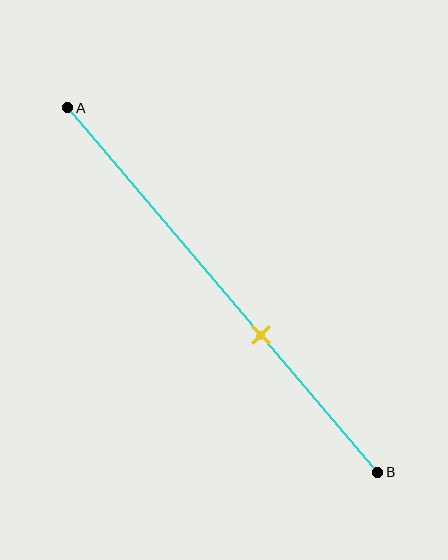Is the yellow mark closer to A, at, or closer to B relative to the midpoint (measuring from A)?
The yellow mark is closer to point B than the midpoint of segment AB.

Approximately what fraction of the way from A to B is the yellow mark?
The yellow mark is approximately 60% of the way from A to B.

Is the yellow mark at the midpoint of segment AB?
No, the mark is at about 60% from A, not at the 50% midpoint.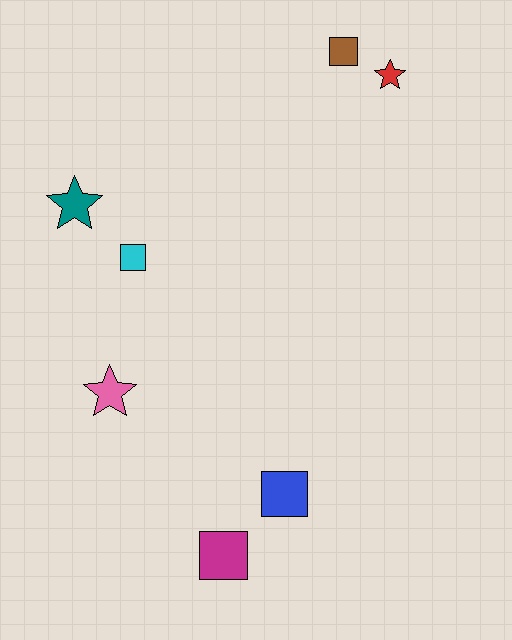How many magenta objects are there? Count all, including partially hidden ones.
There is 1 magenta object.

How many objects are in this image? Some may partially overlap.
There are 7 objects.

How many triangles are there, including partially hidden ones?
There are no triangles.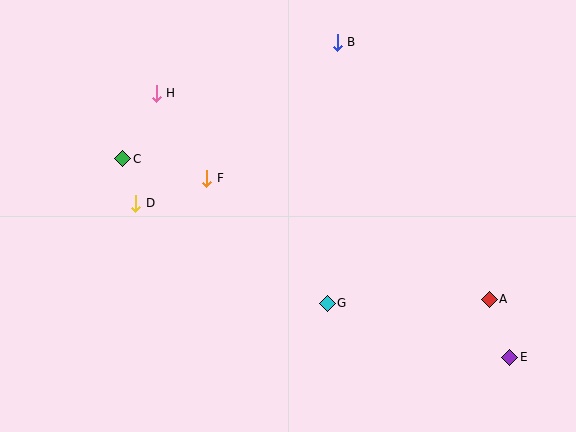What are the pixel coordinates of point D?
Point D is at (136, 203).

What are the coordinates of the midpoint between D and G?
The midpoint between D and G is at (232, 253).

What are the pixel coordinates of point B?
Point B is at (337, 42).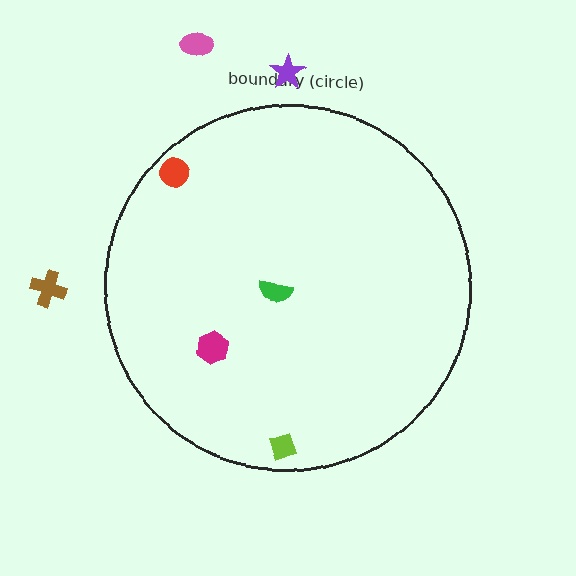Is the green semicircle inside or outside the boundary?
Inside.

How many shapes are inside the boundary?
4 inside, 3 outside.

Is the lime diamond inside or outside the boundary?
Inside.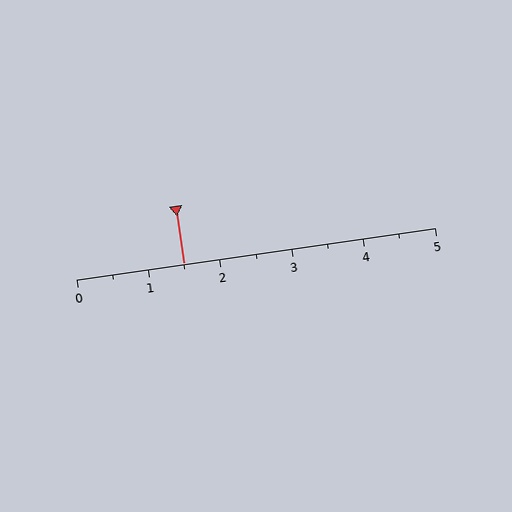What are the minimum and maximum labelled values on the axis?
The axis runs from 0 to 5.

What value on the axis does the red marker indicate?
The marker indicates approximately 1.5.